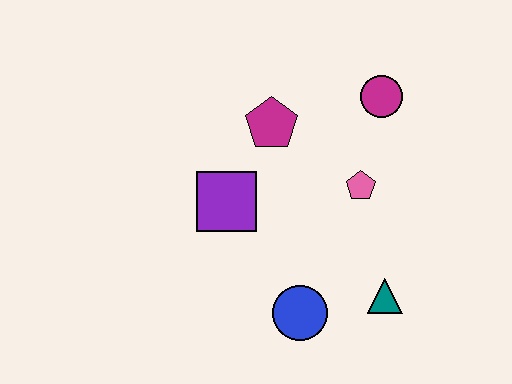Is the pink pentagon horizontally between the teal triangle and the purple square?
Yes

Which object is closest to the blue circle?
The teal triangle is closest to the blue circle.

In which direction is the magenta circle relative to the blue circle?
The magenta circle is above the blue circle.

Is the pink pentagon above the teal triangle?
Yes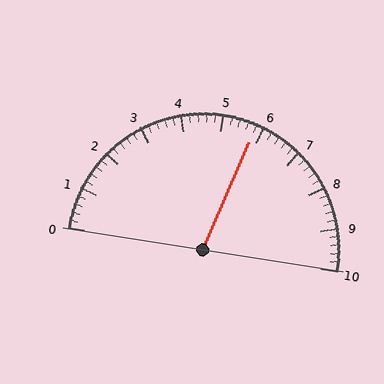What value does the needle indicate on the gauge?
The needle indicates approximately 5.8.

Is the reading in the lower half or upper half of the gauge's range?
The reading is in the upper half of the range (0 to 10).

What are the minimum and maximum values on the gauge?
The gauge ranges from 0 to 10.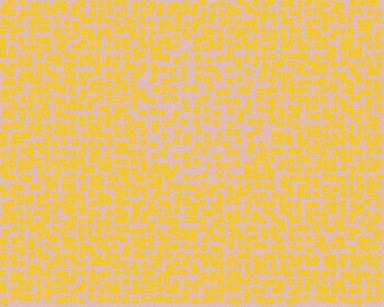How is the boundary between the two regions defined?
The boundary is defined by a change in element density (approximately 1.5x ratio). All elements are the same color, size, and shape.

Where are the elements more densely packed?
The elements are more densely packed outside the circle boundary.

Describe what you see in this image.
The image contains small yellow elements arranged at two different densities. A circle-shaped region is visible where the elements are less densely packed than the surrounding area.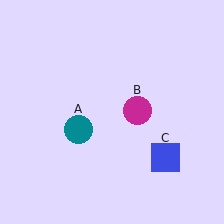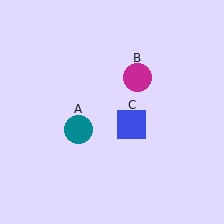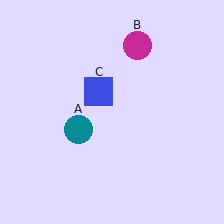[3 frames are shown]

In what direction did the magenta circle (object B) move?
The magenta circle (object B) moved up.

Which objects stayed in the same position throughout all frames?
Teal circle (object A) remained stationary.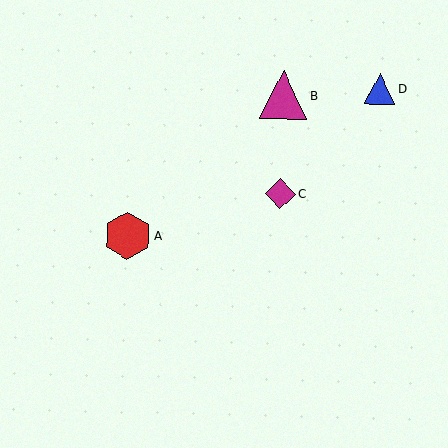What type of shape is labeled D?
Shape D is a blue triangle.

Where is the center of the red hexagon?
The center of the red hexagon is at (127, 236).